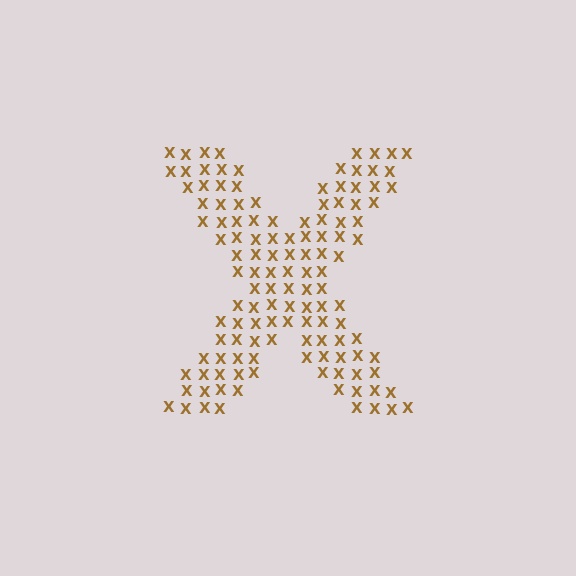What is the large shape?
The large shape is the letter X.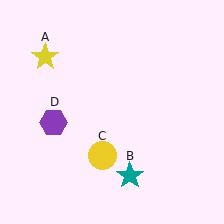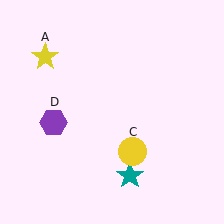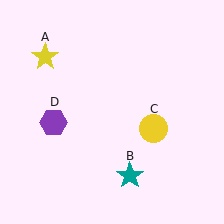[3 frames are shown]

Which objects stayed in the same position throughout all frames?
Yellow star (object A) and teal star (object B) and purple hexagon (object D) remained stationary.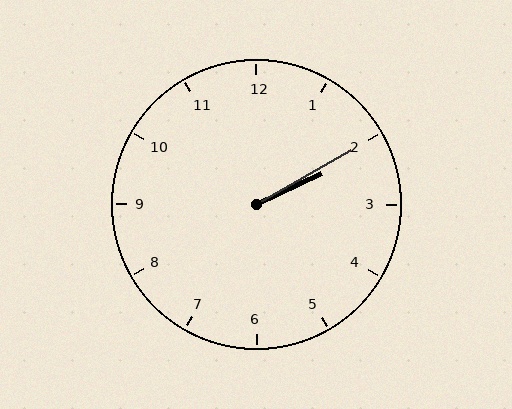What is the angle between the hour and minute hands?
Approximately 5 degrees.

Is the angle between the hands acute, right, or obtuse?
It is acute.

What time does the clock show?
2:10.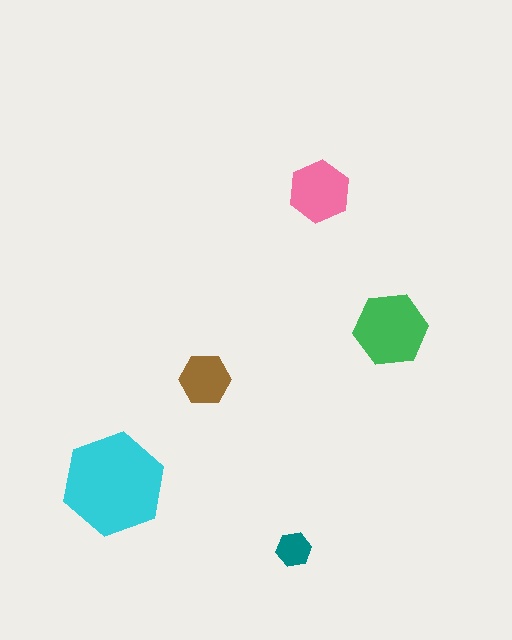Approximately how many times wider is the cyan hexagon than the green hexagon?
About 1.5 times wider.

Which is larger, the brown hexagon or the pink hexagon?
The pink one.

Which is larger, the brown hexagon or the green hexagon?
The green one.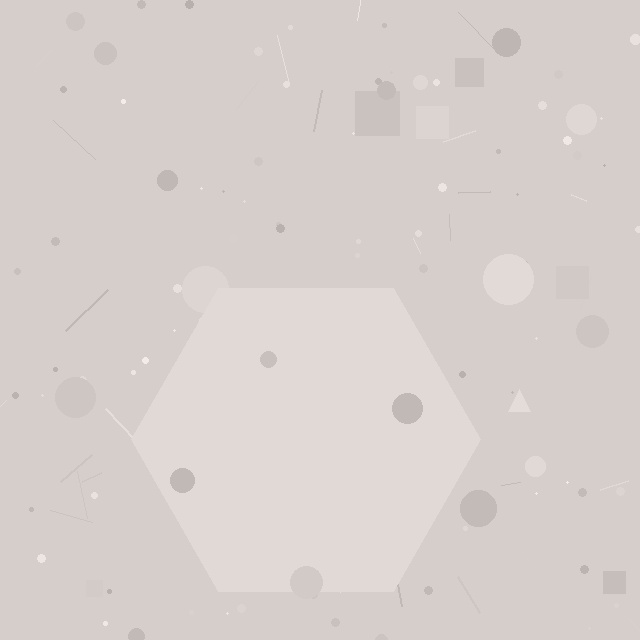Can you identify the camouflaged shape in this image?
The camouflaged shape is a hexagon.